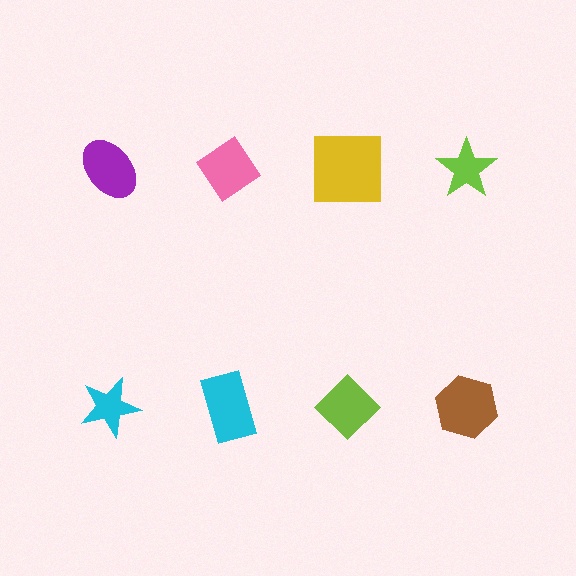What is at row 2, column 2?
A cyan rectangle.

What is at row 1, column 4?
A lime star.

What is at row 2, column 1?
A cyan star.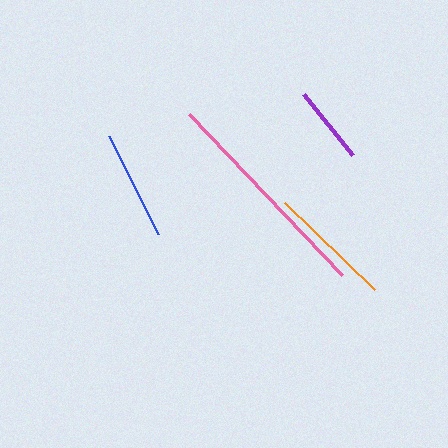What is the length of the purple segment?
The purple segment is approximately 78 pixels long.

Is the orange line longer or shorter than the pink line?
The pink line is longer than the orange line.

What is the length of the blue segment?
The blue segment is approximately 110 pixels long.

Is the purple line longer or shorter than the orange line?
The orange line is longer than the purple line.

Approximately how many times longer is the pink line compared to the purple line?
The pink line is approximately 2.8 times the length of the purple line.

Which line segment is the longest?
The pink line is the longest at approximately 222 pixels.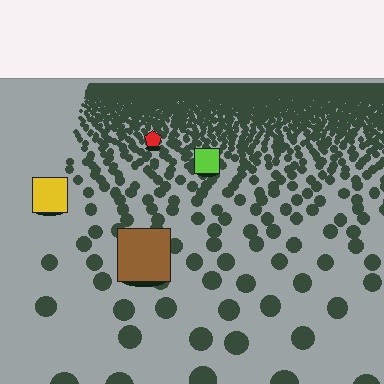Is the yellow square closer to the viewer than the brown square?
No. The brown square is closer — you can tell from the texture gradient: the ground texture is coarser near it.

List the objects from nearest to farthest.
From nearest to farthest: the brown square, the yellow square, the lime square, the red pentagon.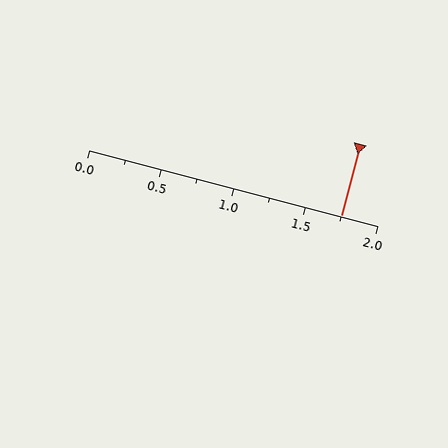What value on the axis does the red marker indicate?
The marker indicates approximately 1.75.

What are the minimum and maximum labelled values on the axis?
The axis runs from 0.0 to 2.0.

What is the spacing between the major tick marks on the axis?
The major ticks are spaced 0.5 apart.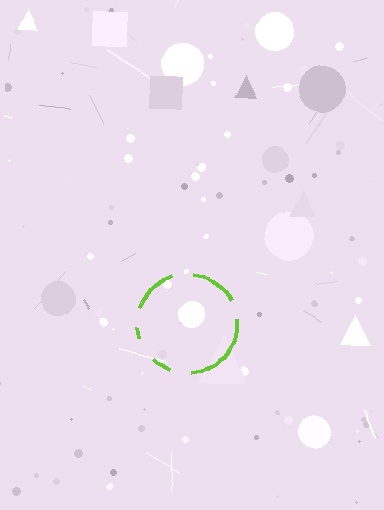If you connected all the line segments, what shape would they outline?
They would outline a circle.